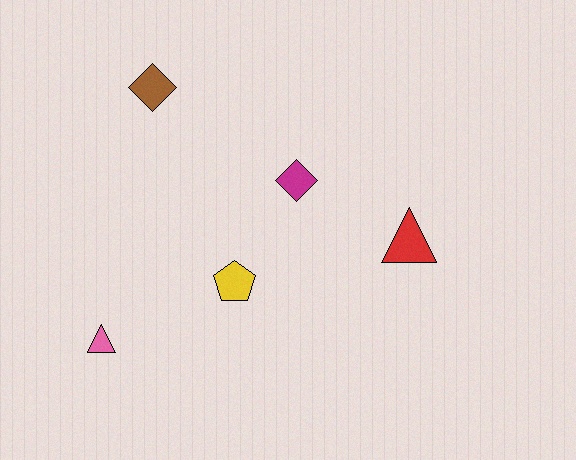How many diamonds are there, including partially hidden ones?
There are 2 diamonds.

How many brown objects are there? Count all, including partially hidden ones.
There is 1 brown object.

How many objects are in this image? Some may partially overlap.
There are 5 objects.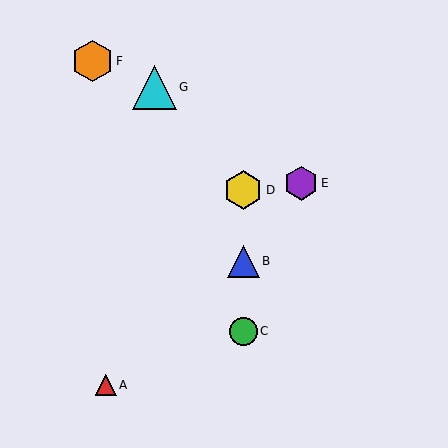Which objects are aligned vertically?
Objects B, C, D are aligned vertically.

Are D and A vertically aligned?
No, D is at x≈243 and A is at x≈106.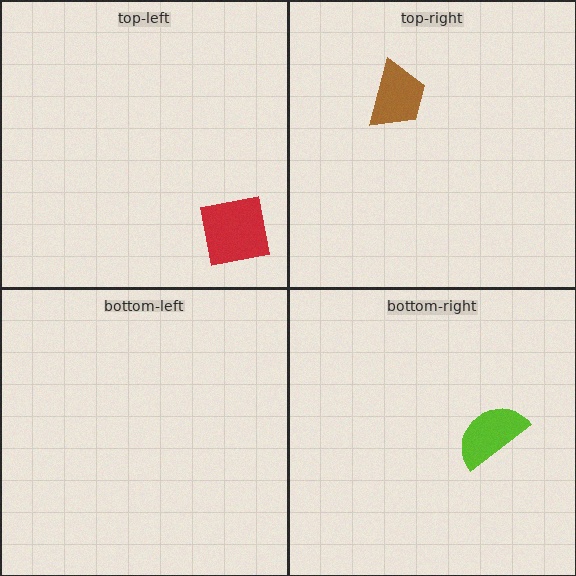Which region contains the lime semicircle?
The bottom-right region.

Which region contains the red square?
The top-left region.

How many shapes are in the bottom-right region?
1.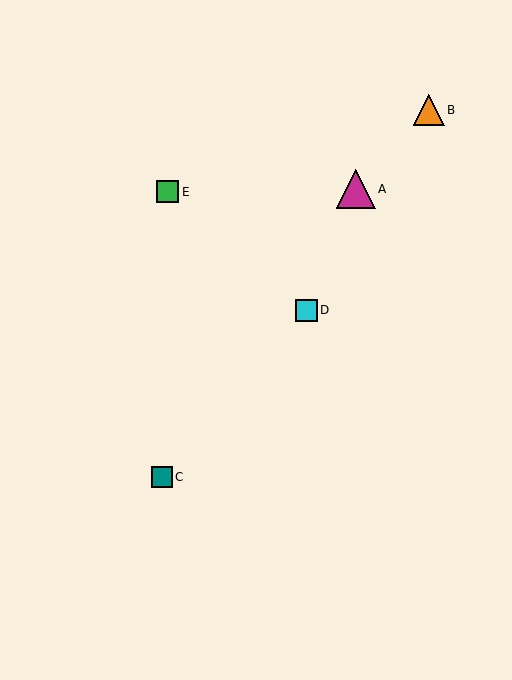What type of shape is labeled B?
Shape B is an orange triangle.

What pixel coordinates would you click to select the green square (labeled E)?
Click at (168, 192) to select the green square E.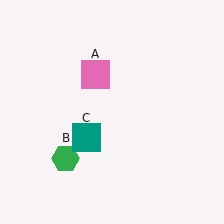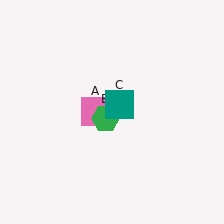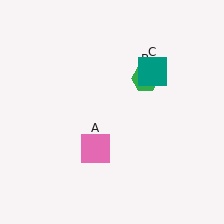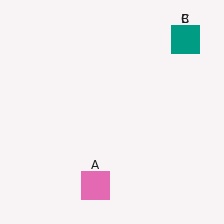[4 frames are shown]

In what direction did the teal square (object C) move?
The teal square (object C) moved up and to the right.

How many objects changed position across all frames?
3 objects changed position: pink square (object A), green hexagon (object B), teal square (object C).